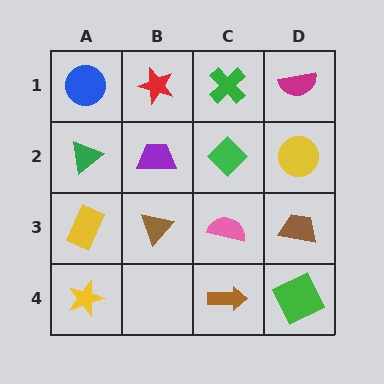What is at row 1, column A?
A blue circle.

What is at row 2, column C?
A green diamond.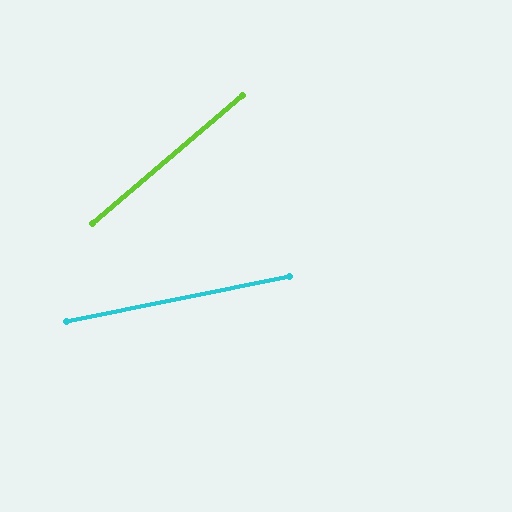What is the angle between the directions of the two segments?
Approximately 29 degrees.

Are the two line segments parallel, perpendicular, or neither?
Neither parallel nor perpendicular — they differ by about 29°.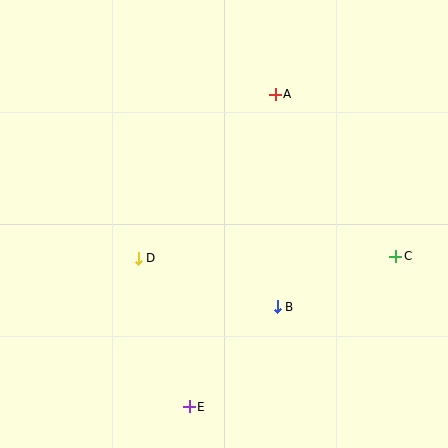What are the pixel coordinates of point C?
Point C is at (396, 256).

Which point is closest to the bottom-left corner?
Point E is closest to the bottom-left corner.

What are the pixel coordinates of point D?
Point D is at (138, 258).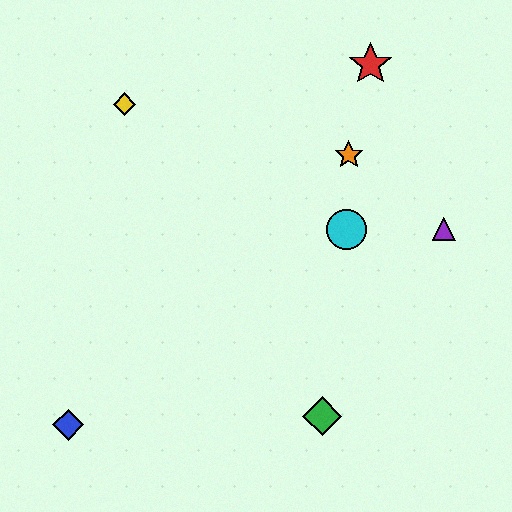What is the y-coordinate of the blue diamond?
The blue diamond is at y≈425.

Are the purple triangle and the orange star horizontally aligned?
No, the purple triangle is at y≈229 and the orange star is at y≈155.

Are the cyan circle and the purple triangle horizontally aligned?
Yes, both are at y≈229.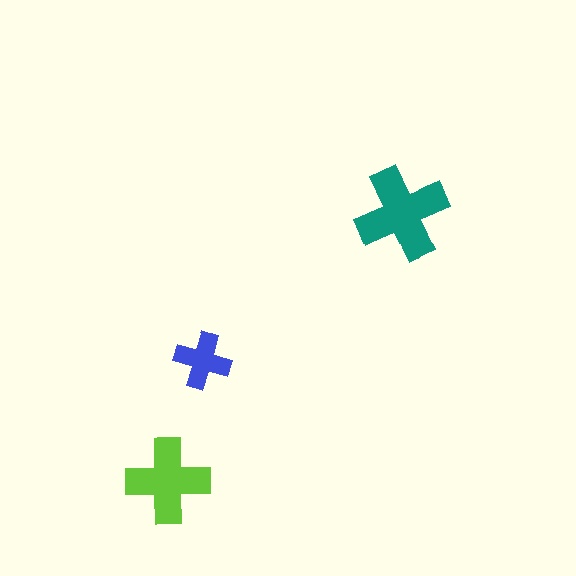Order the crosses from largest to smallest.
the teal one, the lime one, the blue one.